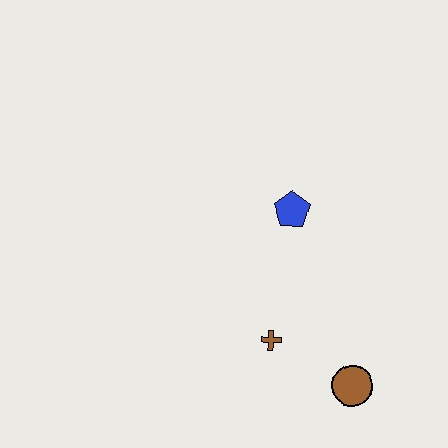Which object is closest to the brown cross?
The brown circle is closest to the brown cross.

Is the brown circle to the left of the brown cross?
No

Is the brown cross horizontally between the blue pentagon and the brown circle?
No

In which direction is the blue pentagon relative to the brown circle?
The blue pentagon is above the brown circle.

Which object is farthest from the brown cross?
The blue pentagon is farthest from the brown cross.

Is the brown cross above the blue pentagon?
No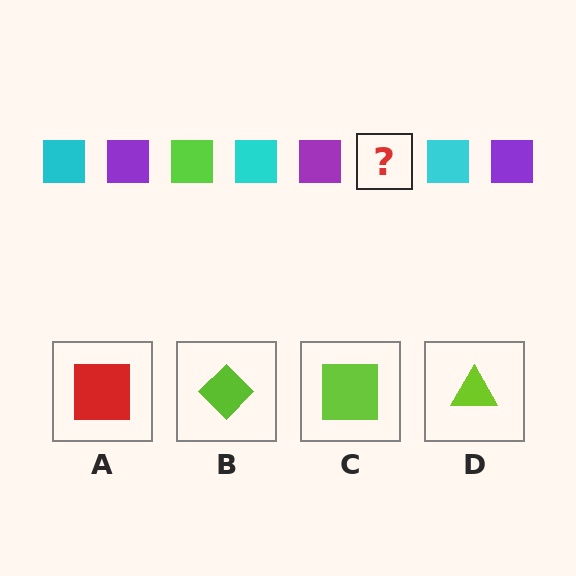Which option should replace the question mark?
Option C.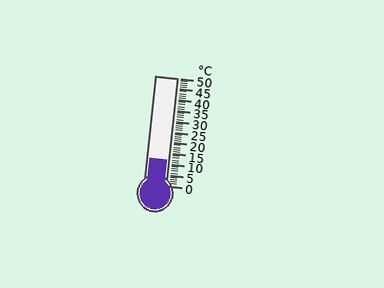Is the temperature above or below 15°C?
The temperature is below 15°C.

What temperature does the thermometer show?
The thermometer shows approximately 12°C.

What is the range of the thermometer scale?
The thermometer scale ranges from 0°C to 50°C.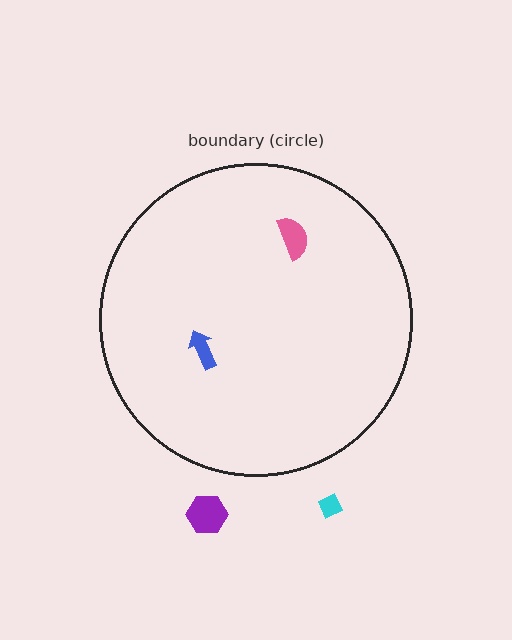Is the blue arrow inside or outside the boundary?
Inside.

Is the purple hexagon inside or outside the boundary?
Outside.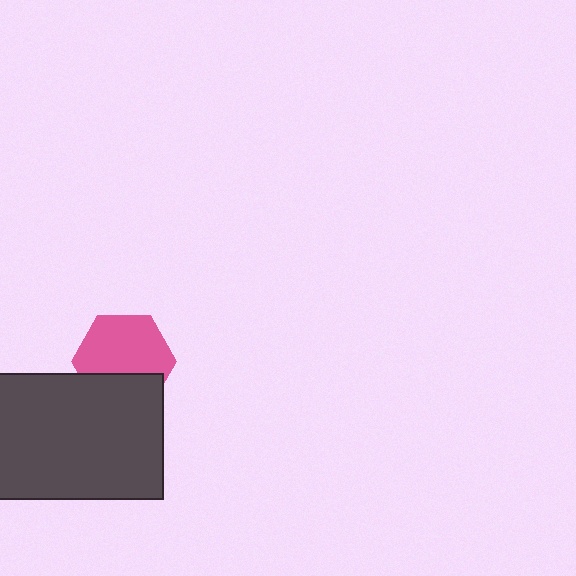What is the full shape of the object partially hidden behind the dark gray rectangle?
The partially hidden object is a pink hexagon.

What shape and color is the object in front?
The object in front is a dark gray rectangle.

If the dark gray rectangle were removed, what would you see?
You would see the complete pink hexagon.